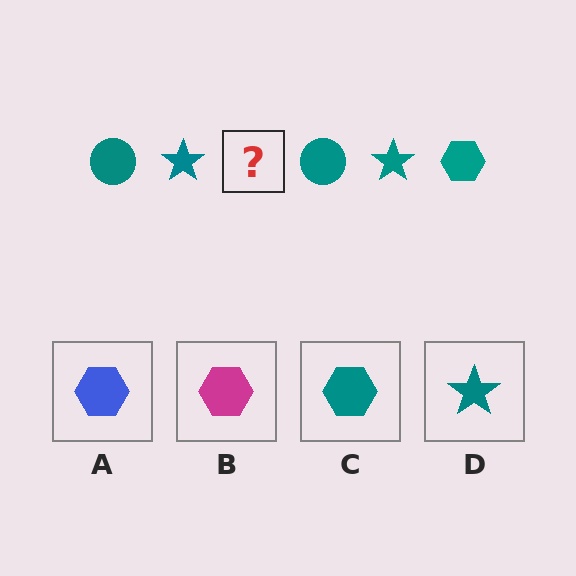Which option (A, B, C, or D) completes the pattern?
C.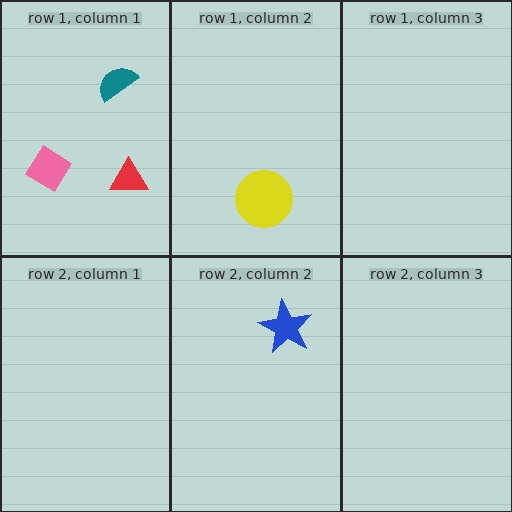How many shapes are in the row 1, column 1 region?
3.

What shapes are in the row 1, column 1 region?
The red triangle, the teal semicircle, the pink diamond.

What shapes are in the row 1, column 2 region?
The yellow circle.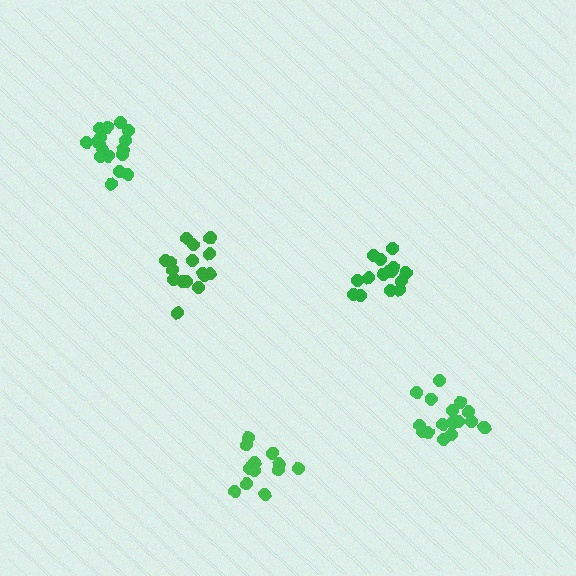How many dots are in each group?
Group 1: 16 dots, Group 2: 16 dots, Group 3: 12 dots, Group 4: 15 dots, Group 5: 17 dots (76 total).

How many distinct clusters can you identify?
There are 5 distinct clusters.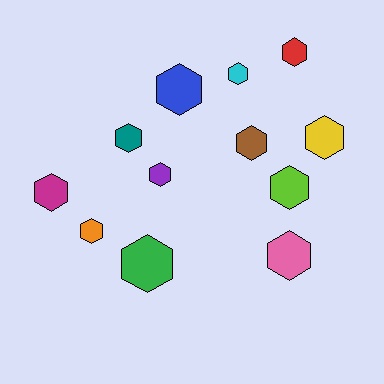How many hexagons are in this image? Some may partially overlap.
There are 12 hexagons.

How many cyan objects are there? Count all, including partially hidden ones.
There is 1 cyan object.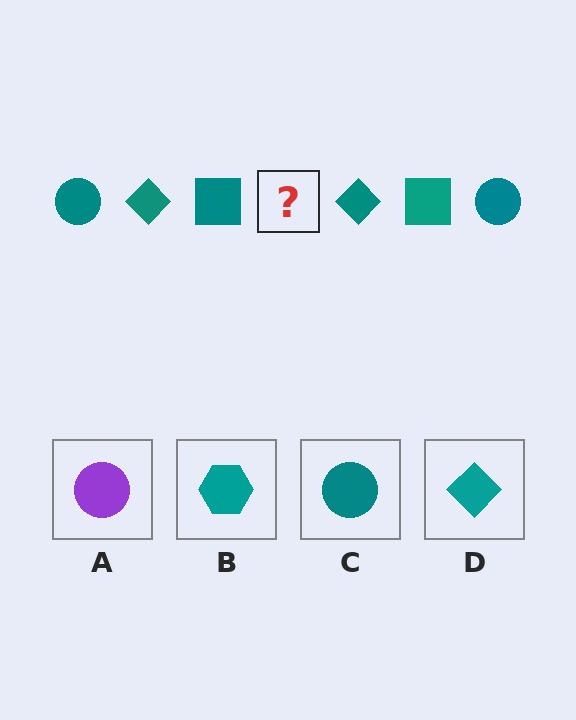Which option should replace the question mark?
Option C.